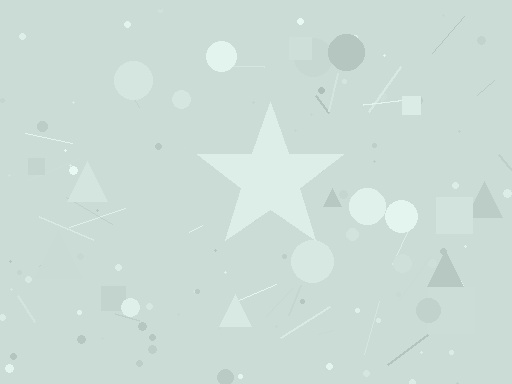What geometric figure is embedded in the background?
A star is embedded in the background.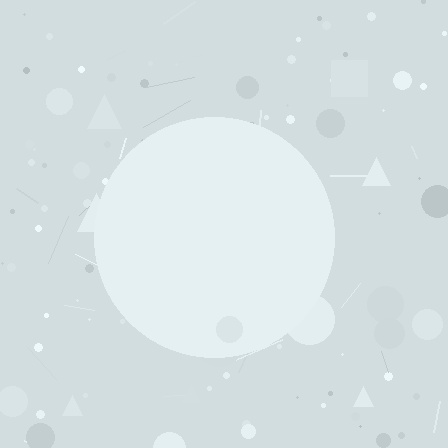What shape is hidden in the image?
A circle is hidden in the image.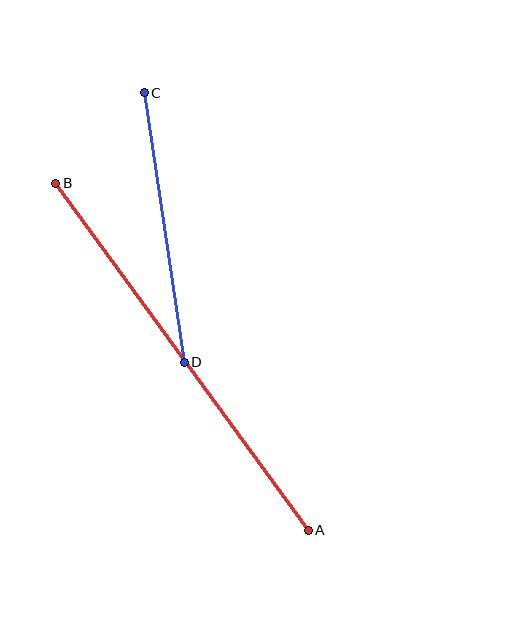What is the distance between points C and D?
The distance is approximately 272 pixels.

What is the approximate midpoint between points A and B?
The midpoint is at approximately (182, 357) pixels.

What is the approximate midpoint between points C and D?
The midpoint is at approximately (164, 227) pixels.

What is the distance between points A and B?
The distance is approximately 429 pixels.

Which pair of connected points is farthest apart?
Points A and B are farthest apart.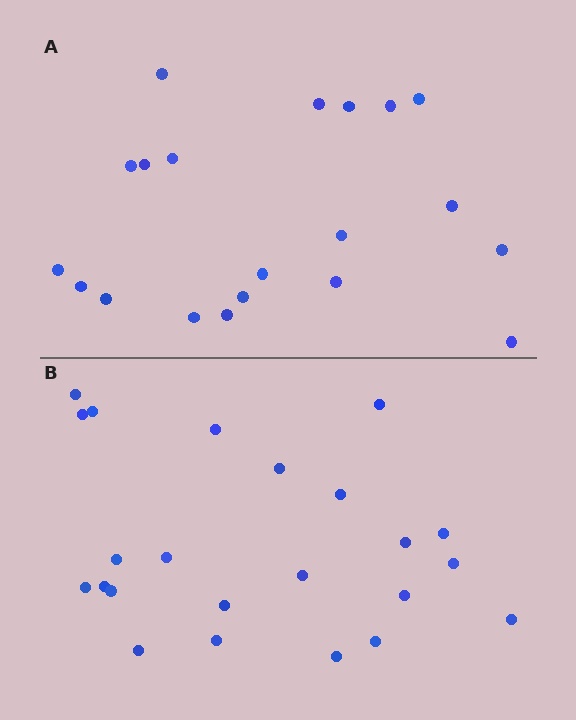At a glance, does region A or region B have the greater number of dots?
Region B (the bottom region) has more dots.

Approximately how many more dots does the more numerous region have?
Region B has just a few more — roughly 2 or 3 more dots than region A.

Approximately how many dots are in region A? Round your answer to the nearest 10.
About 20 dots.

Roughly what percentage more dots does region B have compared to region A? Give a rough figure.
About 15% more.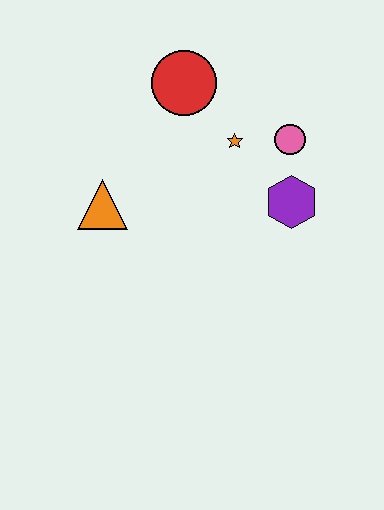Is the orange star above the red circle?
No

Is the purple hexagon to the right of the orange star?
Yes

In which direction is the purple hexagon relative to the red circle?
The purple hexagon is below the red circle.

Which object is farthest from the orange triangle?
The pink circle is farthest from the orange triangle.